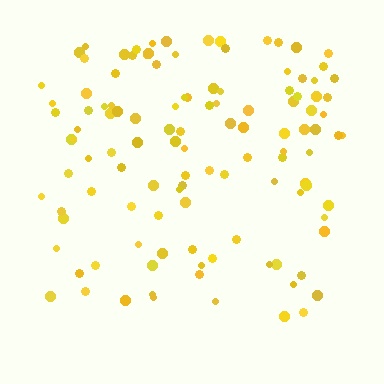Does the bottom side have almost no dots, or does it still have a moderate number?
Still a moderate number, just noticeably fewer than the top.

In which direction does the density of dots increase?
From bottom to top, with the top side densest.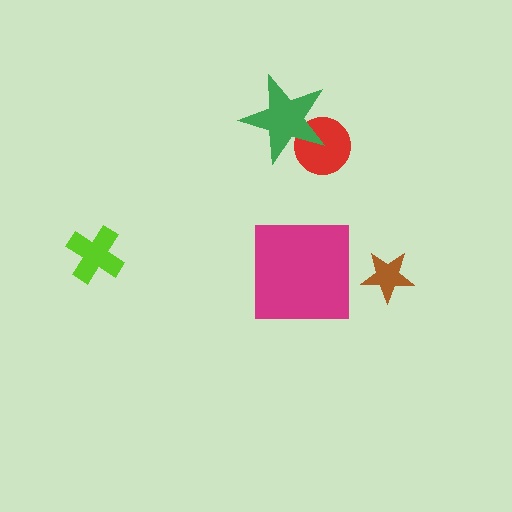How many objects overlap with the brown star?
0 objects overlap with the brown star.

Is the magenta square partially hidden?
No, no other shape covers it.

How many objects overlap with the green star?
1 object overlaps with the green star.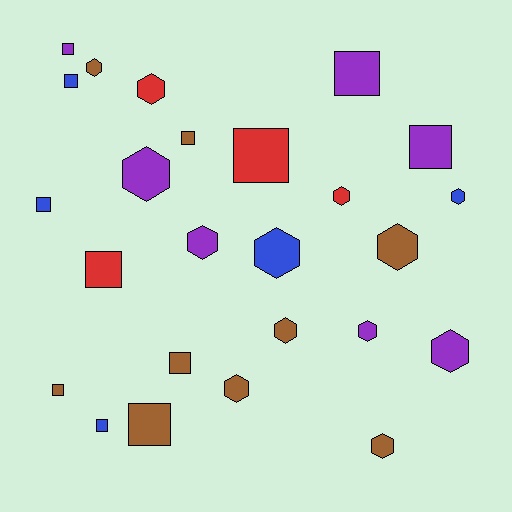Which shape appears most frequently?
Hexagon, with 13 objects.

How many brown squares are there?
There are 4 brown squares.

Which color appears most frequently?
Brown, with 9 objects.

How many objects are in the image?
There are 25 objects.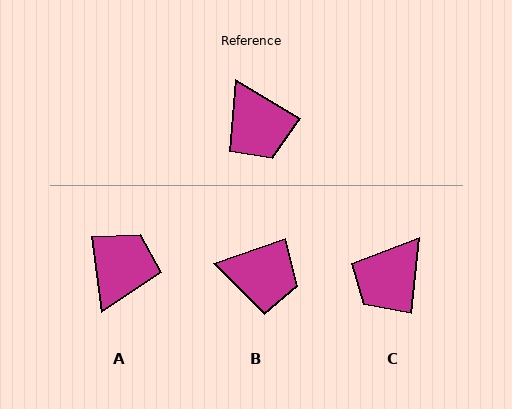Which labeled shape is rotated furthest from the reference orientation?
A, about 128 degrees away.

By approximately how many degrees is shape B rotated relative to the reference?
Approximately 49 degrees counter-clockwise.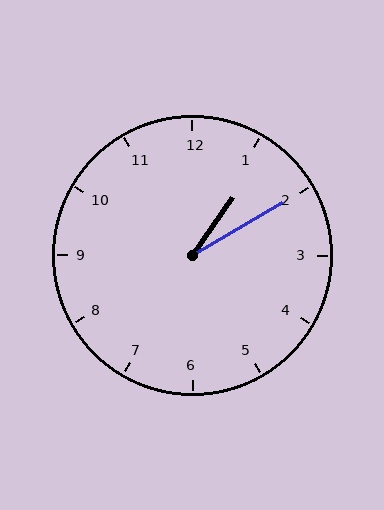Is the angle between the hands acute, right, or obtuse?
It is acute.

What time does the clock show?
1:10.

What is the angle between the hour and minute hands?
Approximately 25 degrees.